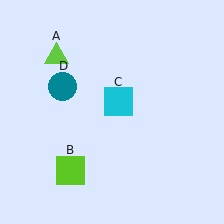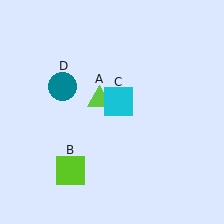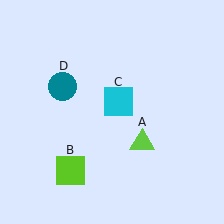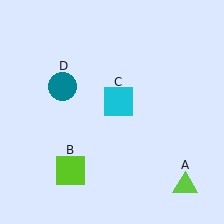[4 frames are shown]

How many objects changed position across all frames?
1 object changed position: lime triangle (object A).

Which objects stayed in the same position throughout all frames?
Lime square (object B) and cyan square (object C) and teal circle (object D) remained stationary.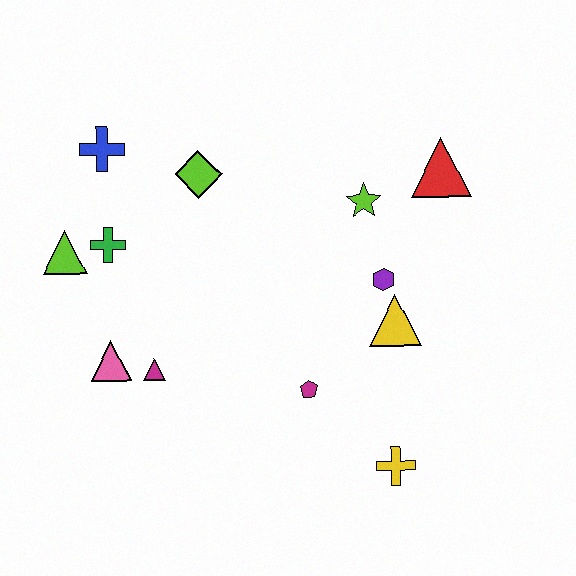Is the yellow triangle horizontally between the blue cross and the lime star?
No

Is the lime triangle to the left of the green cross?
Yes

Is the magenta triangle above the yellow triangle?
No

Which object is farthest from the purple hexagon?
The lime triangle is farthest from the purple hexagon.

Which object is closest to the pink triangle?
The magenta triangle is closest to the pink triangle.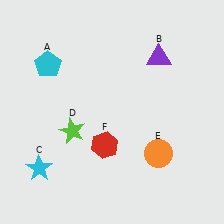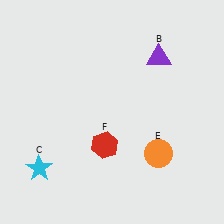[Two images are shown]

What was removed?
The cyan pentagon (A), the lime star (D) were removed in Image 2.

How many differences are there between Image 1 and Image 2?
There are 2 differences between the two images.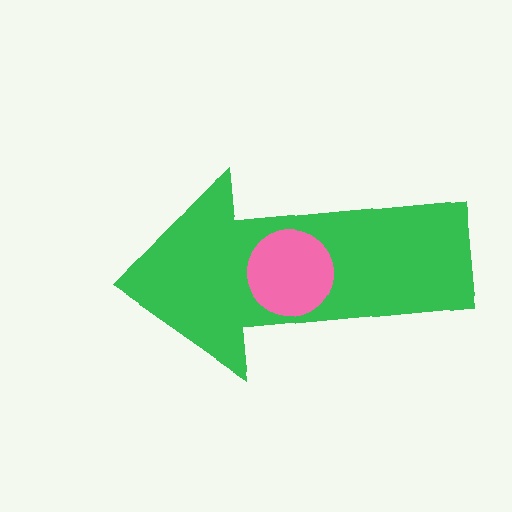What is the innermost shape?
The pink circle.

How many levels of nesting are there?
2.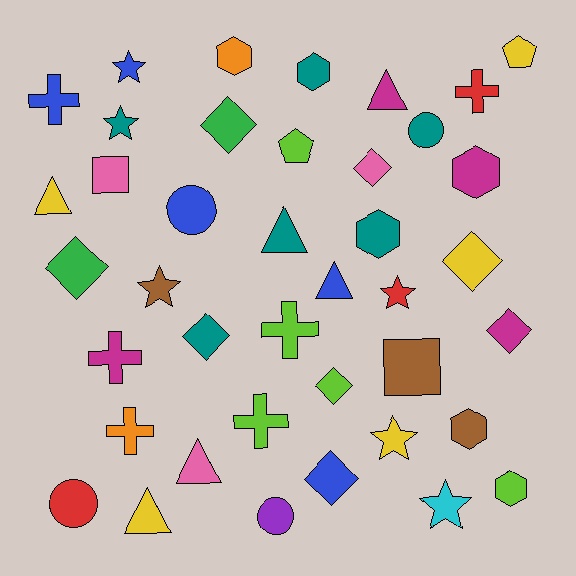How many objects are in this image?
There are 40 objects.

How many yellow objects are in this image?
There are 5 yellow objects.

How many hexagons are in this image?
There are 6 hexagons.